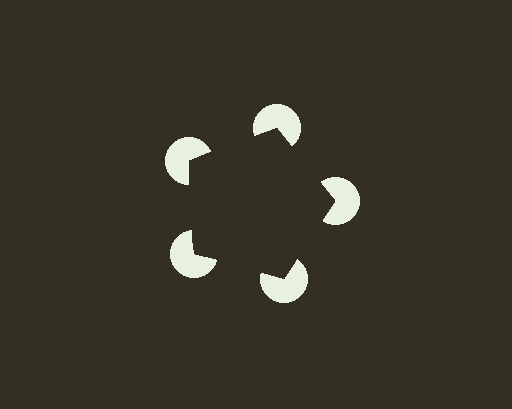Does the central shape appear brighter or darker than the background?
It typically appears slightly darker than the background, even though no actual brightness change is drawn.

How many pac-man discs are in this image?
There are 5 — one at each vertex of the illusory pentagon.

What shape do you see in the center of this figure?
An illusory pentagon — its edges are inferred from the aligned wedge cuts in the pac-man discs, not physically drawn.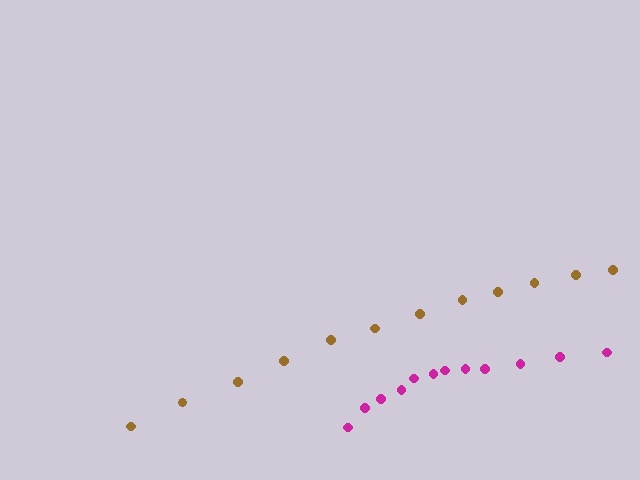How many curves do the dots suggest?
There are 2 distinct paths.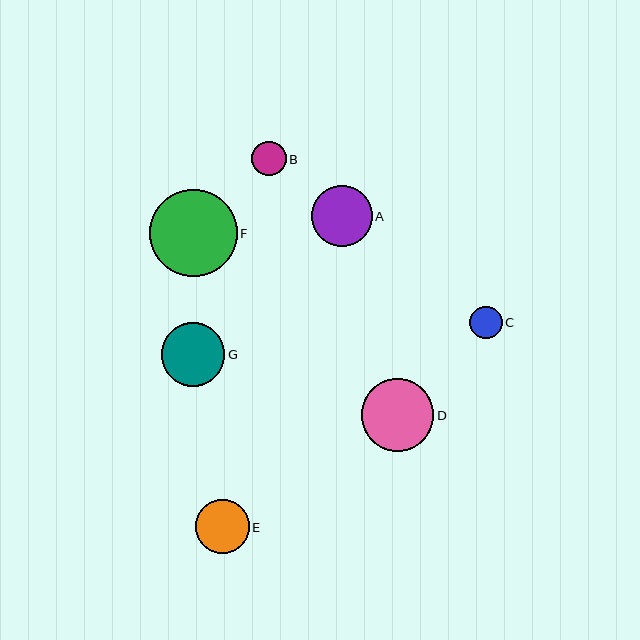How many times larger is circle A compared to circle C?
Circle A is approximately 1.9 times the size of circle C.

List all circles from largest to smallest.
From largest to smallest: F, D, G, A, E, B, C.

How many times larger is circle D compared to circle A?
Circle D is approximately 1.2 times the size of circle A.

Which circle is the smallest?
Circle C is the smallest with a size of approximately 32 pixels.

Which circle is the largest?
Circle F is the largest with a size of approximately 87 pixels.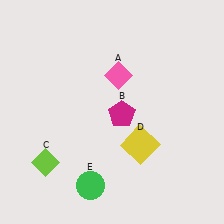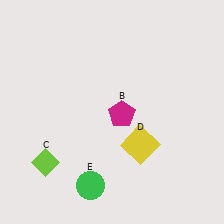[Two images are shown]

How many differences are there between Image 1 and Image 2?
There is 1 difference between the two images.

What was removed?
The pink diamond (A) was removed in Image 2.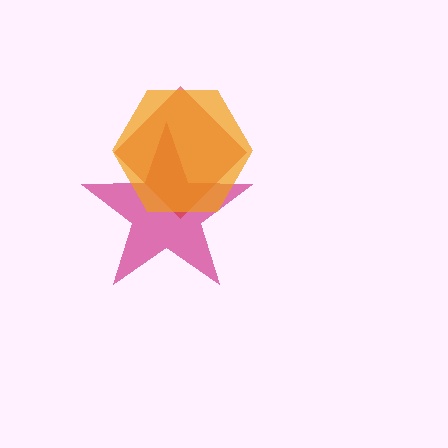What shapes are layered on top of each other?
The layered shapes are: a magenta star, a red diamond, an orange hexagon.